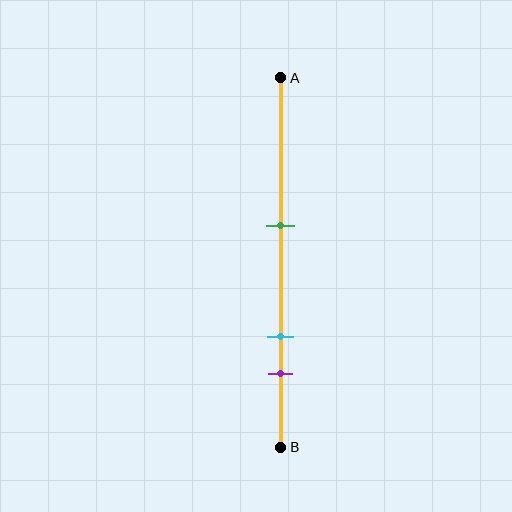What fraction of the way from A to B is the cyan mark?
The cyan mark is approximately 70% (0.7) of the way from A to B.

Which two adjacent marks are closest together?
The cyan and purple marks are the closest adjacent pair.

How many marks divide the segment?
There are 3 marks dividing the segment.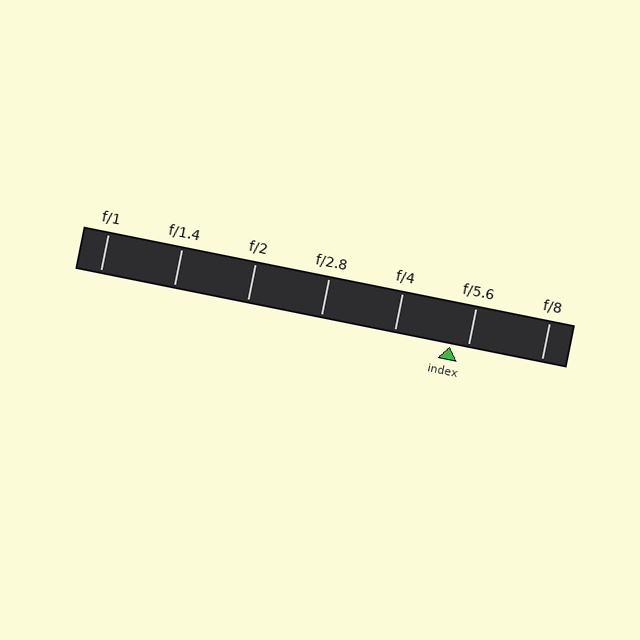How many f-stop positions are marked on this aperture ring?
There are 7 f-stop positions marked.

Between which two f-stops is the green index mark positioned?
The index mark is between f/4 and f/5.6.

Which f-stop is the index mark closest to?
The index mark is closest to f/5.6.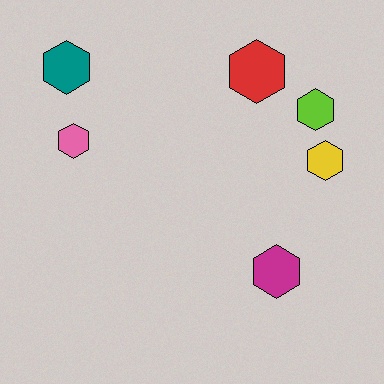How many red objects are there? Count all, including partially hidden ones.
There is 1 red object.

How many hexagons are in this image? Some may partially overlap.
There are 6 hexagons.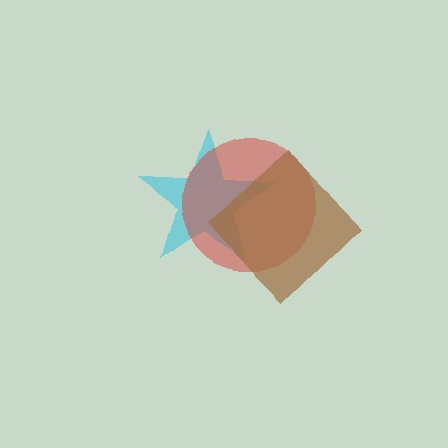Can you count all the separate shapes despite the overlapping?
Yes, there are 3 separate shapes.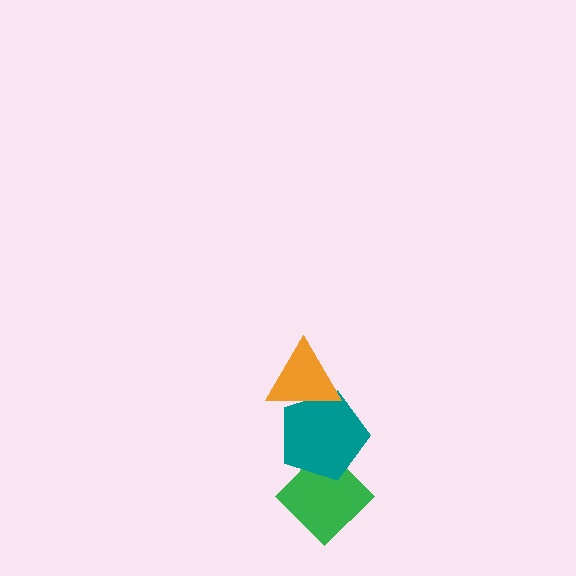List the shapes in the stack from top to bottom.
From top to bottom: the orange triangle, the teal pentagon, the green diamond.